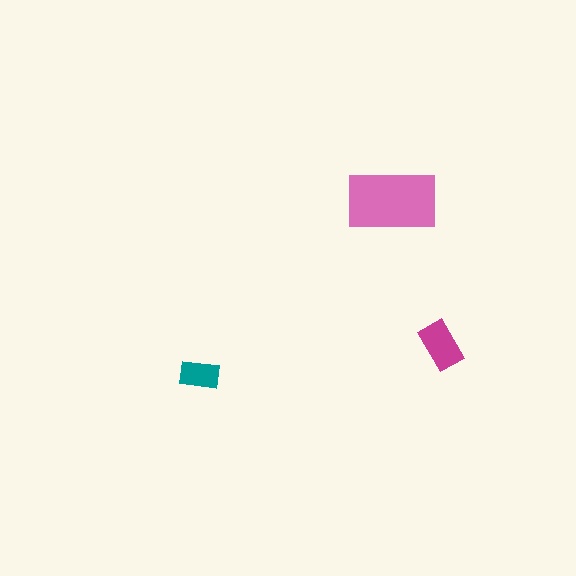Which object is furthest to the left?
The teal rectangle is leftmost.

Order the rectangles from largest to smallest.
the pink one, the magenta one, the teal one.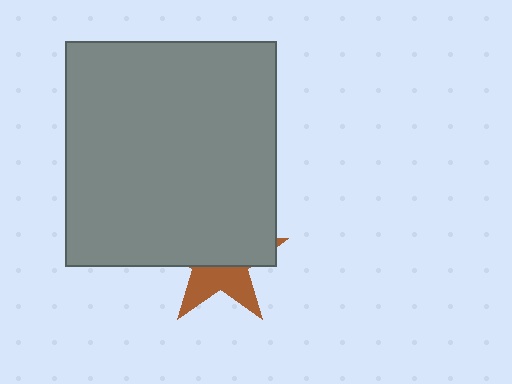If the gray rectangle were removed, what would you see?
You would see the complete brown star.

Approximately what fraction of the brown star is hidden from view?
Roughly 61% of the brown star is hidden behind the gray rectangle.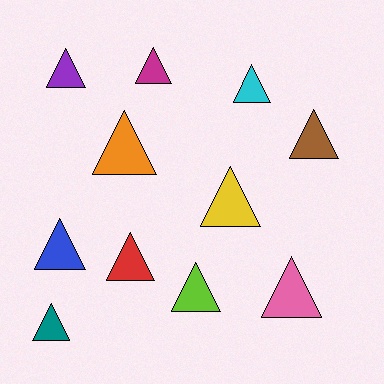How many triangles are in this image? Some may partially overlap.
There are 11 triangles.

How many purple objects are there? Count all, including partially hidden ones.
There is 1 purple object.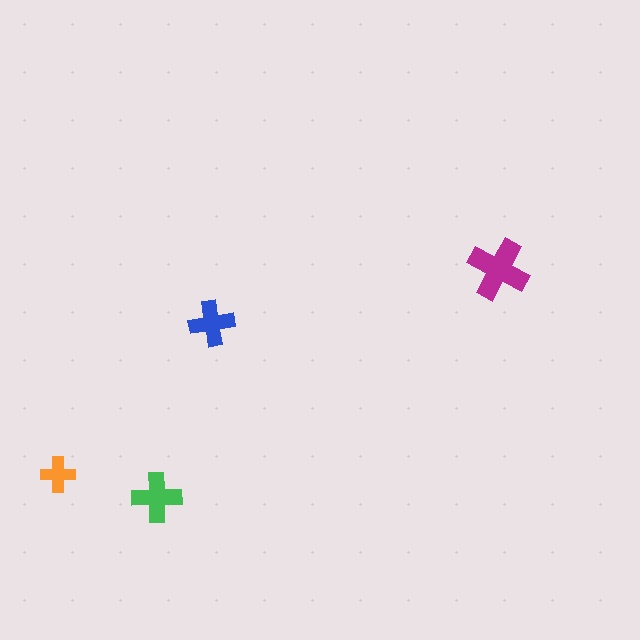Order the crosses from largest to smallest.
the magenta one, the green one, the blue one, the orange one.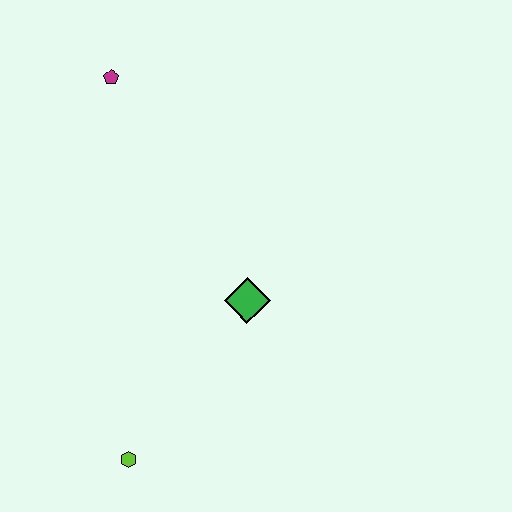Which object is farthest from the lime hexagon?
The magenta pentagon is farthest from the lime hexagon.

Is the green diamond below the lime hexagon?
No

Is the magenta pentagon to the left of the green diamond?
Yes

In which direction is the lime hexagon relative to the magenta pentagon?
The lime hexagon is below the magenta pentagon.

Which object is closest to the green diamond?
The lime hexagon is closest to the green diamond.